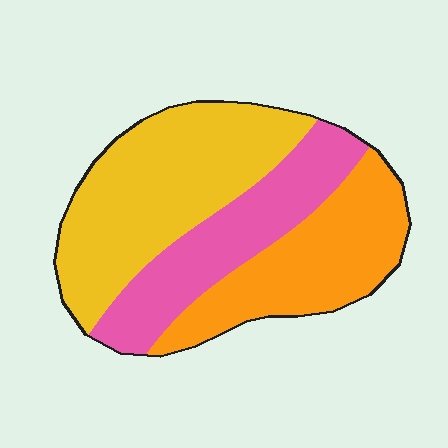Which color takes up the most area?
Yellow, at roughly 40%.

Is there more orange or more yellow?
Yellow.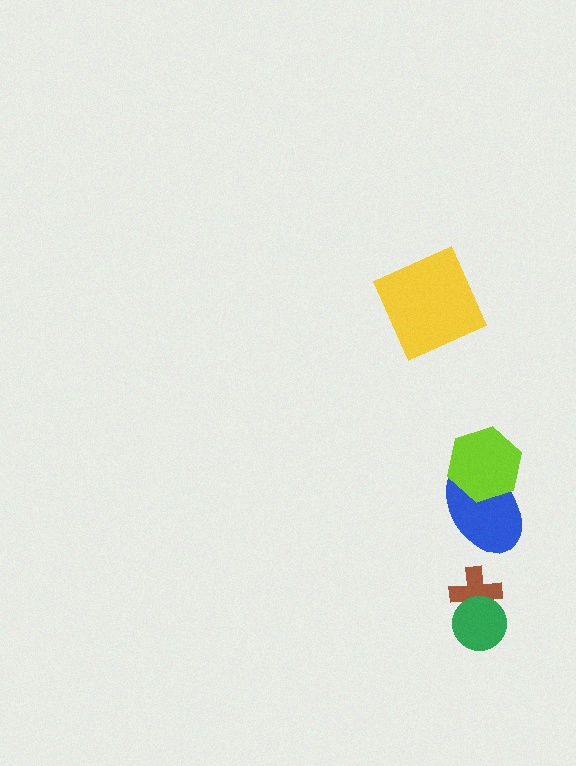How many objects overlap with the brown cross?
1 object overlaps with the brown cross.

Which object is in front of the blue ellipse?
The lime hexagon is in front of the blue ellipse.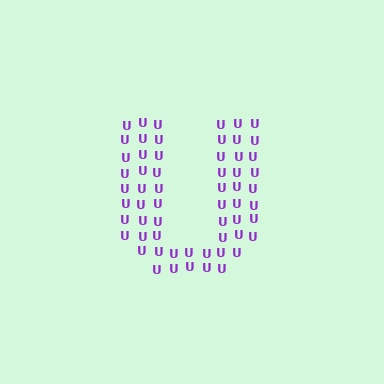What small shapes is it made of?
It is made of small letter U's.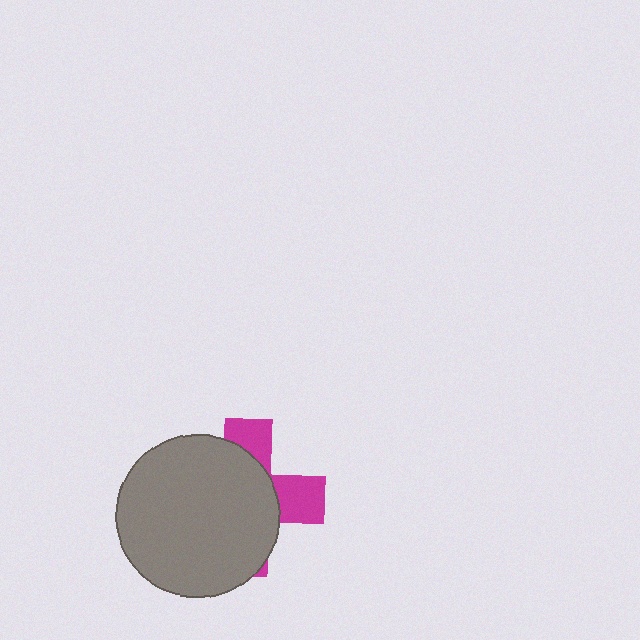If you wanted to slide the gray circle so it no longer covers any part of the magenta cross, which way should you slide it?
Slide it left — that is the most direct way to separate the two shapes.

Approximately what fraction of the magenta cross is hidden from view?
Roughly 69% of the magenta cross is hidden behind the gray circle.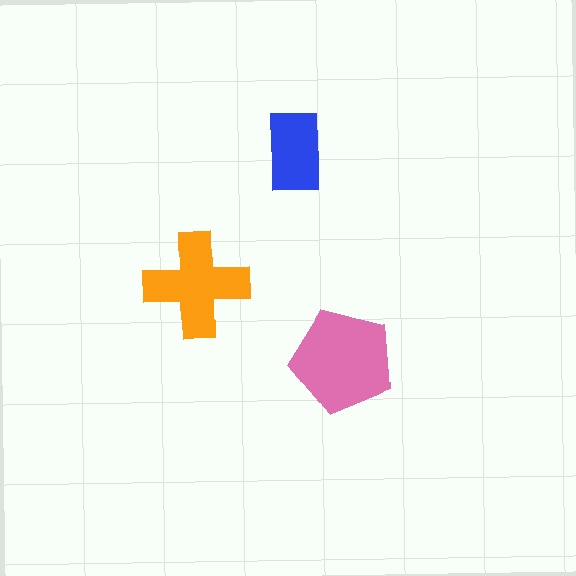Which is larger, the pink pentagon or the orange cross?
The pink pentagon.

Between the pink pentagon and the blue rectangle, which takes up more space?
The pink pentagon.